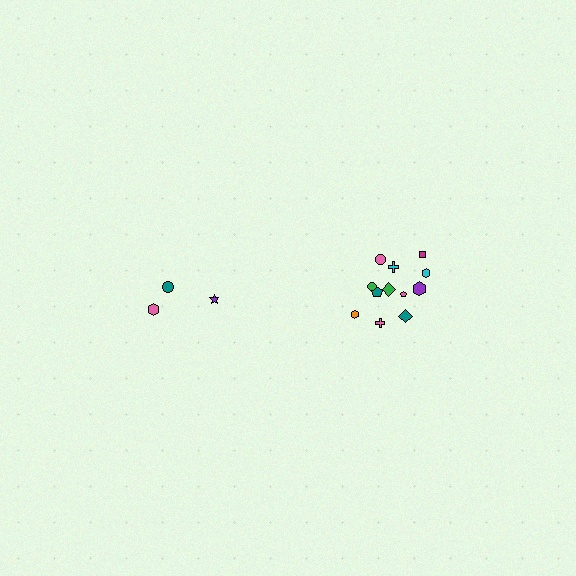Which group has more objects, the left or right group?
The right group.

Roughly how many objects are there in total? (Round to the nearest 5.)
Roughly 15 objects in total.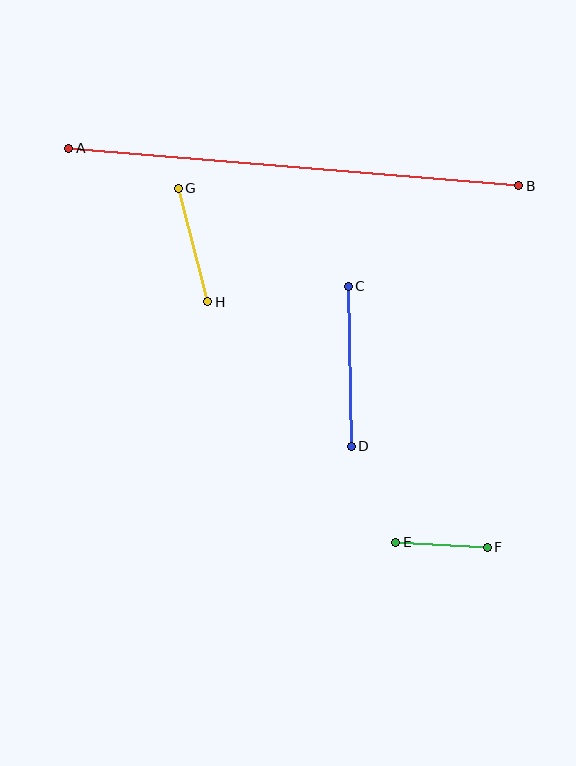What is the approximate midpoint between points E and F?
The midpoint is at approximately (441, 545) pixels.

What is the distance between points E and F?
The distance is approximately 91 pixels.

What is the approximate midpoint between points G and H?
The midpoint is at approximately (193, 245) pixels.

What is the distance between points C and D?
The distance is approximately 160 pixels.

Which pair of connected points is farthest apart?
Points A and B are farthest apart.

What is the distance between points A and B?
The distance is approximately 452 pixels.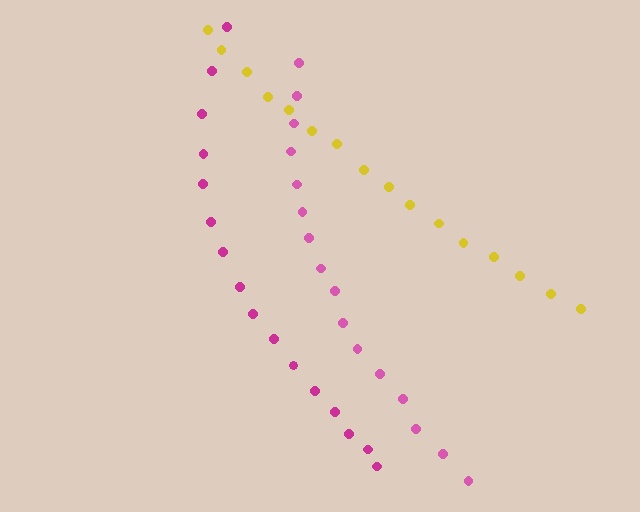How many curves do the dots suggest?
There are 3 distinct paths.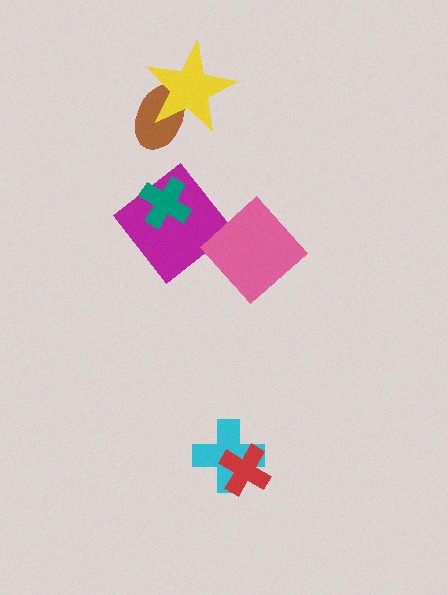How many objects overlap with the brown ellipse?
1 object overlaps with the brown ellipse.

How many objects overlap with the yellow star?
1 object overlaps with the yellow star.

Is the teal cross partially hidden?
No, no other shape covers it.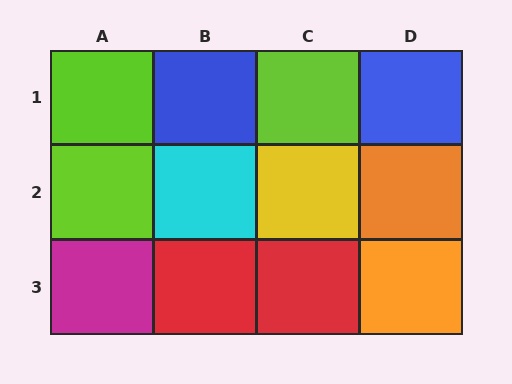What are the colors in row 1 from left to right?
Lime, blue, lime, blue.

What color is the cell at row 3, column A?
Magenta.